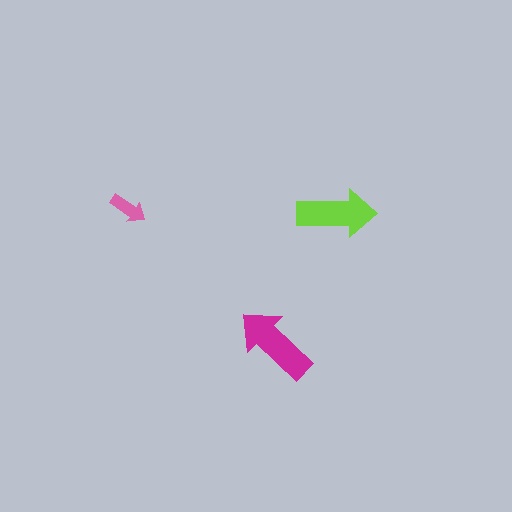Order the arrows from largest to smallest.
the magenta one, the lime one, the pink one.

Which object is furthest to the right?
The lime arrow is rightmost.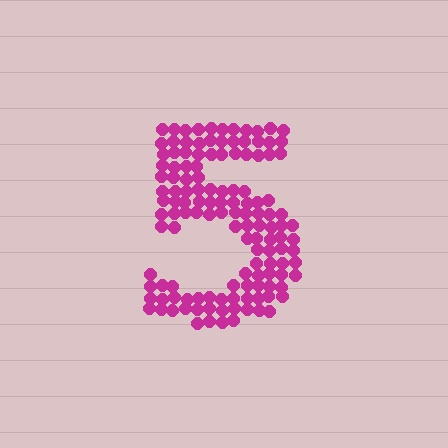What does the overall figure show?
The overall figure shows the digit 5.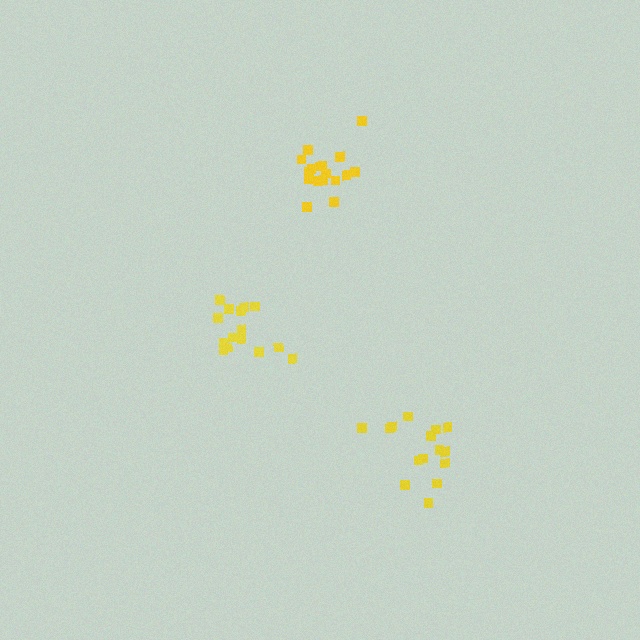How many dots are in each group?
Group 1: 17 dots, Group 2: 15 dots, Group 3: 15 dots (47 total).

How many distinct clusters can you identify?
There are 3 distinct clusters.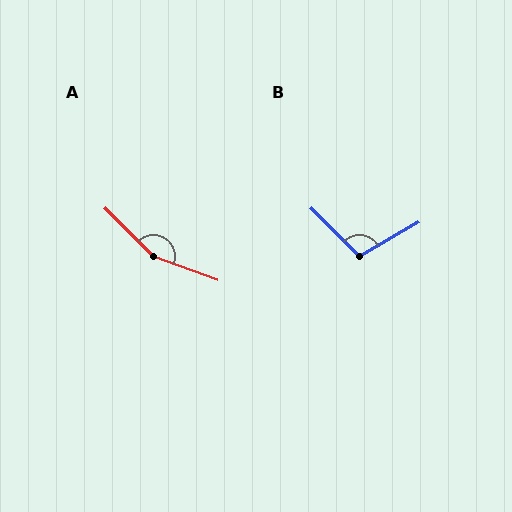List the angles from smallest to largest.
B (106°), A (155°).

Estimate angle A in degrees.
Approximately 155 degrees.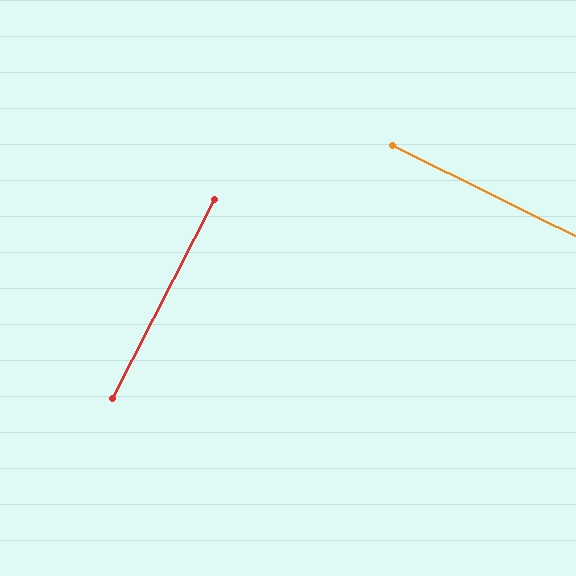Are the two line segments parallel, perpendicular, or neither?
Perpendicular — they meet at approximately 89°.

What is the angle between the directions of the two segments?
Approximately 89 degrees.